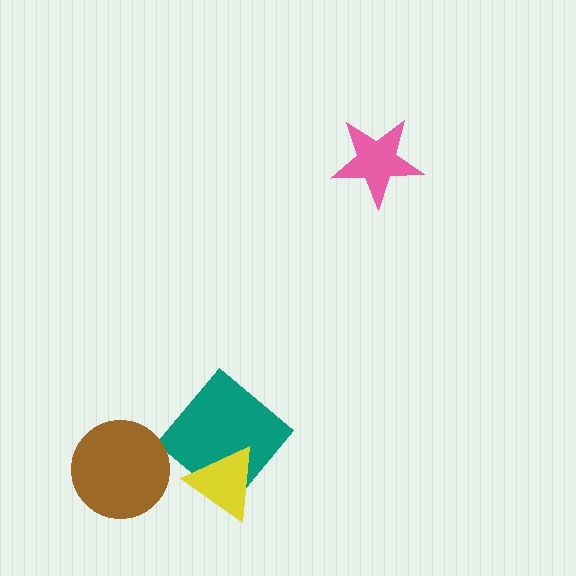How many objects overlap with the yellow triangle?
1 object overlaps with the yellow triangle.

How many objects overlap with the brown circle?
0 objects overlap with the brown circle.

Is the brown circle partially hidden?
No, no other shape covers it.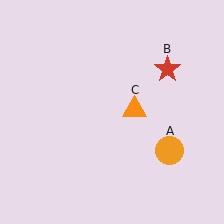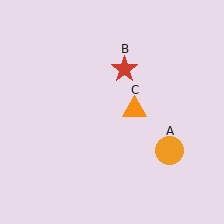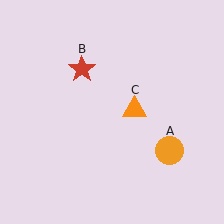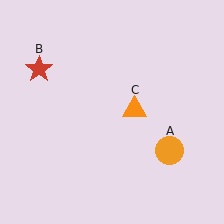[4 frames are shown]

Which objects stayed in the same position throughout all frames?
Orange circle (object A) and orange triangle (object C) remained stationary.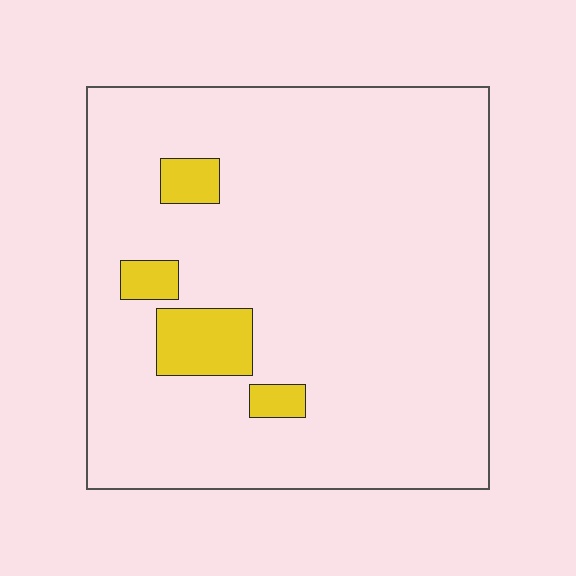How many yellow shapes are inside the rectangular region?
4.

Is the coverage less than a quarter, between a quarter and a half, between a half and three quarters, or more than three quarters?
Less than a quarter.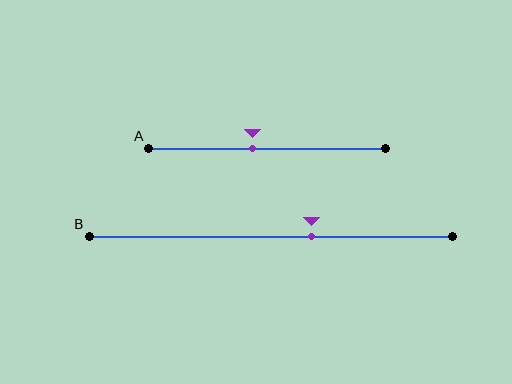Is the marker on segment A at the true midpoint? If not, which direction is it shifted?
No, the marker on segment A is shifted to the left by about 6% of the segment length.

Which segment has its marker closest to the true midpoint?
Segment A has its marker closest to the true midpoint.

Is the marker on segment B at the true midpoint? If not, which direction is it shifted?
No, the marker on segment B is shifted to the right by about 11% of the segment length.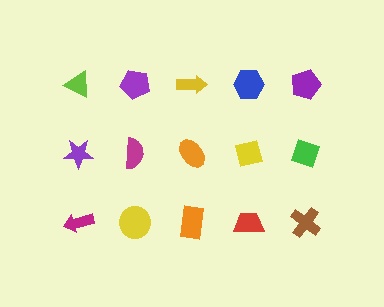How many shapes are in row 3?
5 shapes.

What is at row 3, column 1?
A magenta arrow.